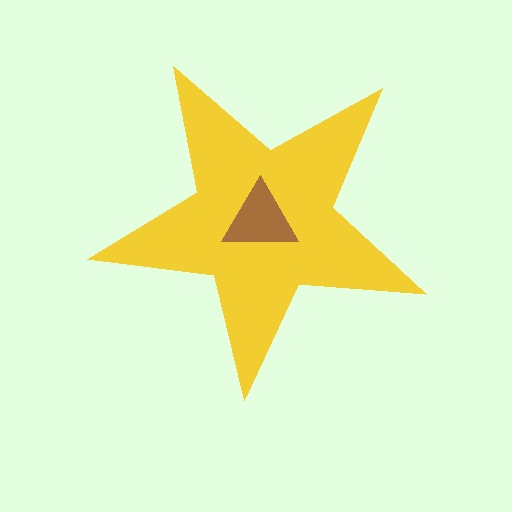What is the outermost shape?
The yellow star.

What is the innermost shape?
The brown triangle.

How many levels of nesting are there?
2.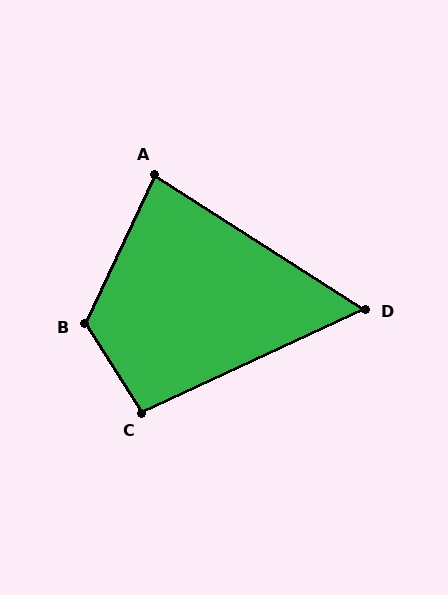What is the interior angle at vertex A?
Approximately 82 degrees (acute).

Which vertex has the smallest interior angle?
D, at approximately 58 degrees.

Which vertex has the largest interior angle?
B, at approximately 122 degrees.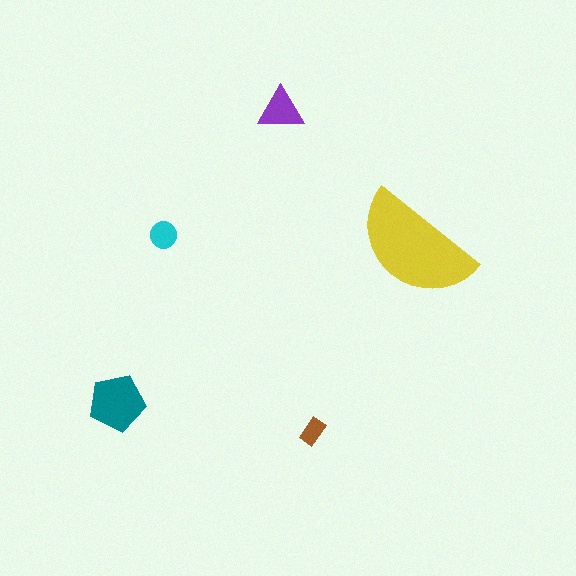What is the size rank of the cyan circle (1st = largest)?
4th.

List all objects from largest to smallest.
The yellow semicircle, the teal pentagon, the purple triangle, the cyan circle, the brown rectangle.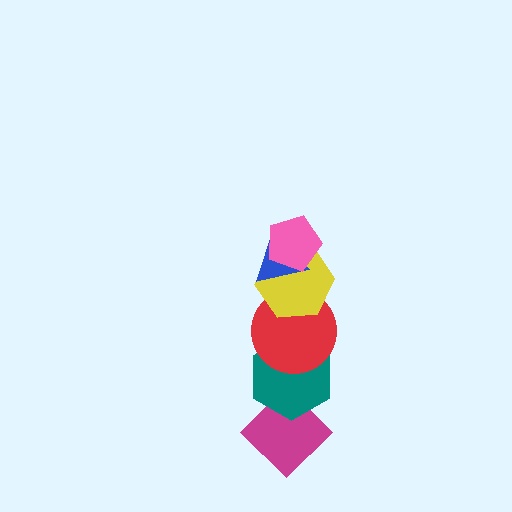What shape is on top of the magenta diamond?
The teal hexagon is on top of the magenta diamond.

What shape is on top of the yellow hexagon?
The blue triangle is on top of the yellow hexagon.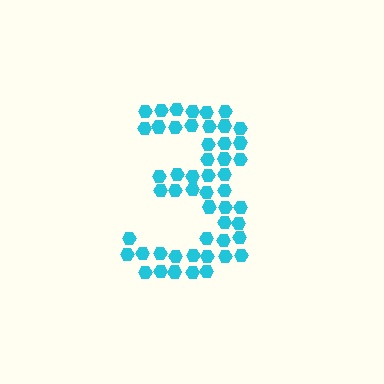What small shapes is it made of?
It is made of small hexagons.